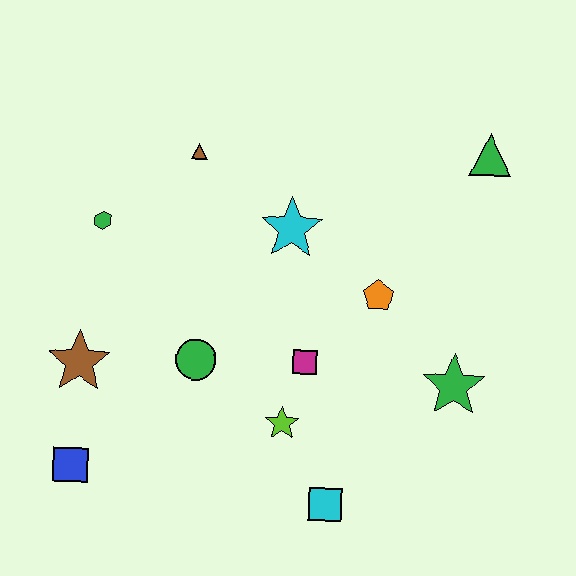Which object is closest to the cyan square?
The lime star is closest to the cyan square.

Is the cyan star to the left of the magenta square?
Yes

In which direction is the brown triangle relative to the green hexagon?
The brown triangle is to the right of the green hexagon.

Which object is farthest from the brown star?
The green triangle is farthest from the brown star.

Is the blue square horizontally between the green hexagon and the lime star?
No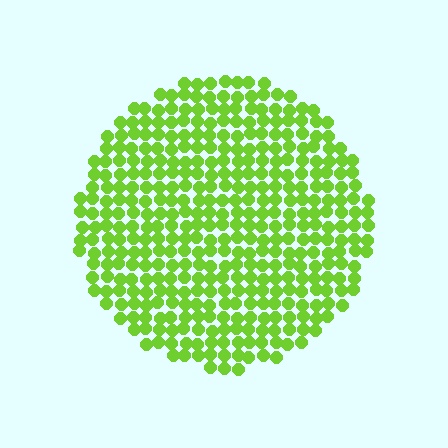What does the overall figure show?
The overall figure shows a circle.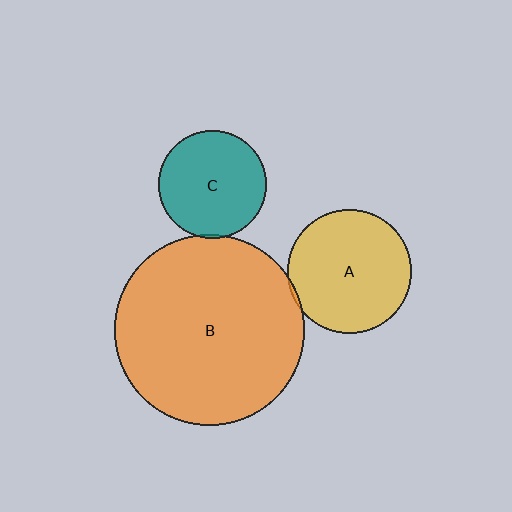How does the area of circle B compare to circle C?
Approximately 3.1 times.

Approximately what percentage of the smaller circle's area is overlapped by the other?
Approximately 5%.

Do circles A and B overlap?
Yes.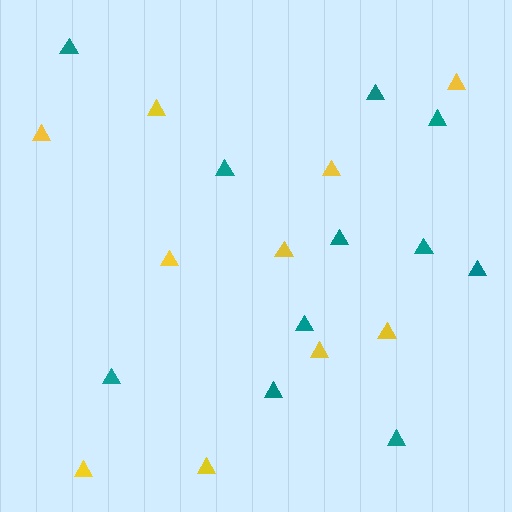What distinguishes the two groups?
There are 2 groups: one group of teal triangles (11) and one group of yellow triangles (10).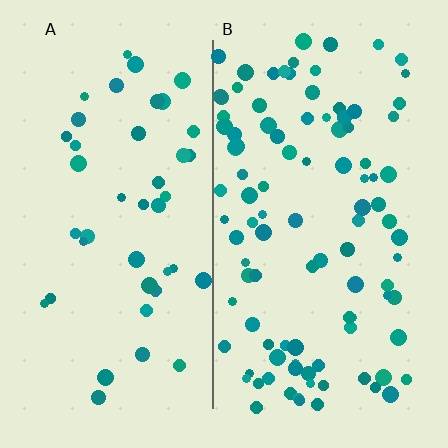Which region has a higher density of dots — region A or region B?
B (the right).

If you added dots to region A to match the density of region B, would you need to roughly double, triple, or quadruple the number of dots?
Approximately double.